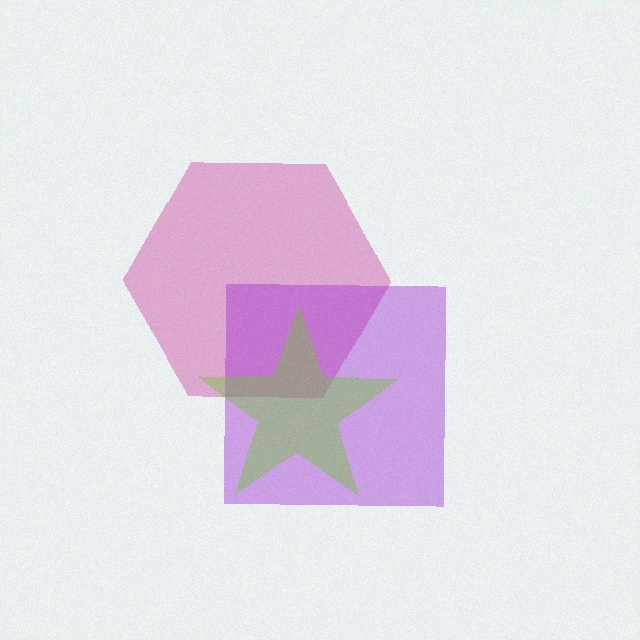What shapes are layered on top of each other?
The layered shapes are: a magenta hexagon, a purple square, a lime star.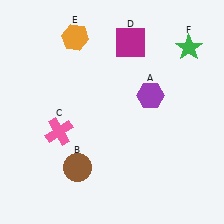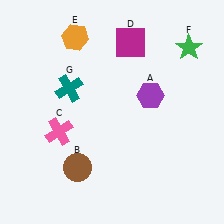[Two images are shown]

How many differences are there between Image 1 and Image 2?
There is 1 difference between the two images.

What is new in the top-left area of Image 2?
A teal cross (G) was added in the top-left area of Image 2.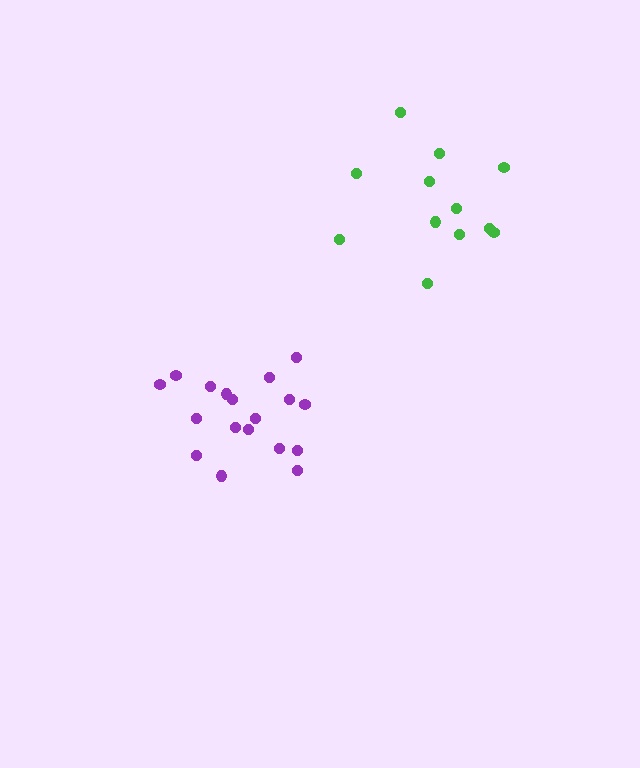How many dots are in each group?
Group 1: 18 dots, Group 2: 12 dots (30 total).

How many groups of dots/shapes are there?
There are 2 groups.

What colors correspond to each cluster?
The clusters are colored: purple, green.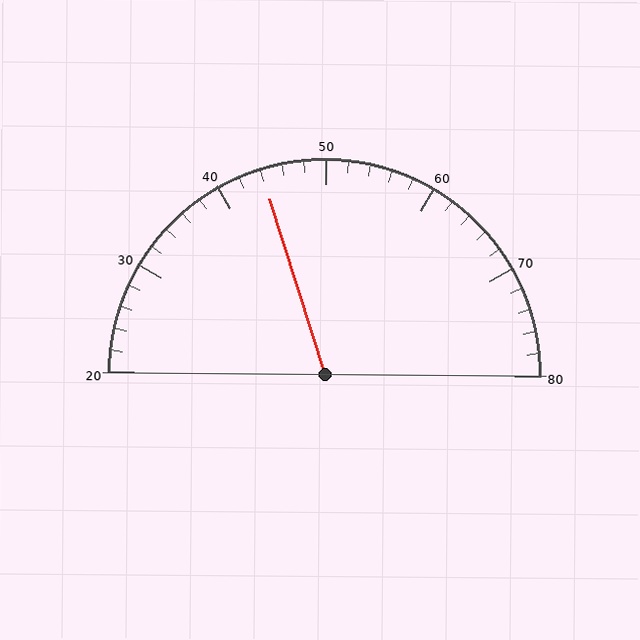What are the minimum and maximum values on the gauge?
The gauge ranges from 20 to 80.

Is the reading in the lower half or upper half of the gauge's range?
The reading is in the lower half of the range (20 to 80).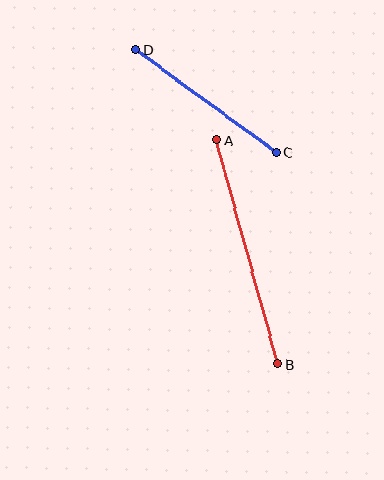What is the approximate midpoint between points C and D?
The midpoint is at approximately (206, 101) pixels.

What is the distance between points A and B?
The distance is approximately 232 pixels.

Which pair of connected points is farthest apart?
Points A and B are farthest apart.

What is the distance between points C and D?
The distance is approximately 174 pixels.